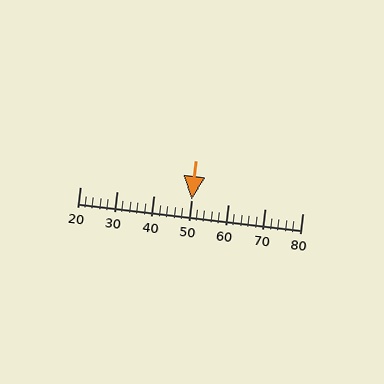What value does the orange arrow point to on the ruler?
The orange arrow points to approximately 50.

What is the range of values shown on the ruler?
The ruler shows values from 20 to 80.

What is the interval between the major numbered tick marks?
The major tick marks are spaced 10 units apart.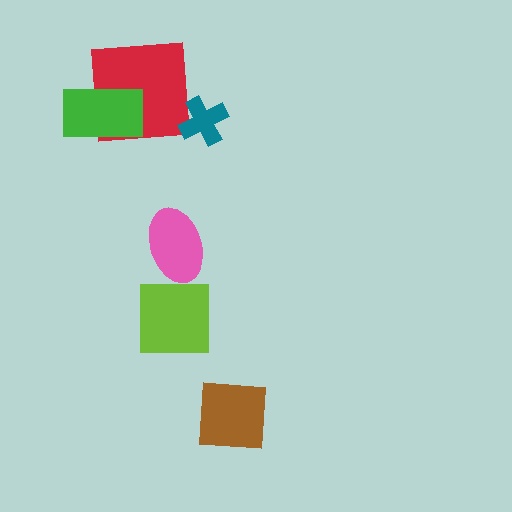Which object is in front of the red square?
The green rectangle is in front of the red square.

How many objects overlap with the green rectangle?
1 object overlaps with the green rectangle.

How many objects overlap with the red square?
1 object overlaps with the red square.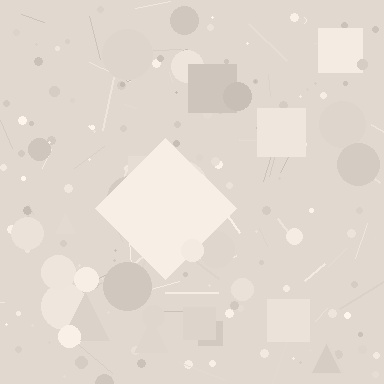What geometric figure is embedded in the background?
A diamond is embedded in the background.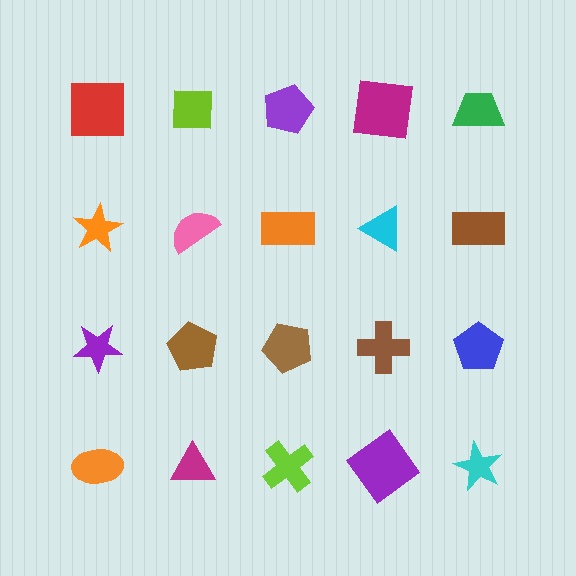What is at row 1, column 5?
A green trapezoid.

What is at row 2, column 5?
A brown rectangle.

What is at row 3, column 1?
A purple star.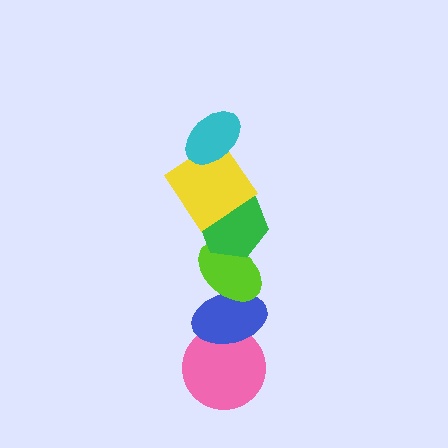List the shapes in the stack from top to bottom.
From top to bottom: the cyan ellipse, the yellow diamond, the green hexagon, the lime ellipse, the blue ellipse, the pink circle.